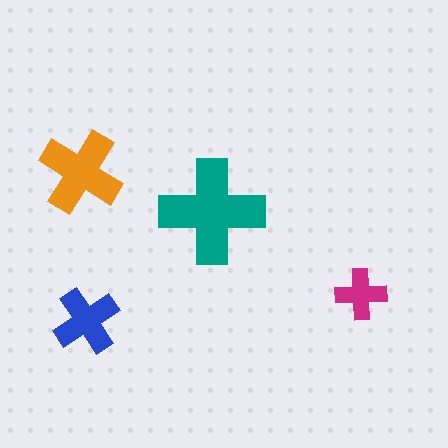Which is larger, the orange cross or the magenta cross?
The orange one.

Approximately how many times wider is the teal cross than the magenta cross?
About 2 times wider.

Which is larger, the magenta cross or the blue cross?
The blue one.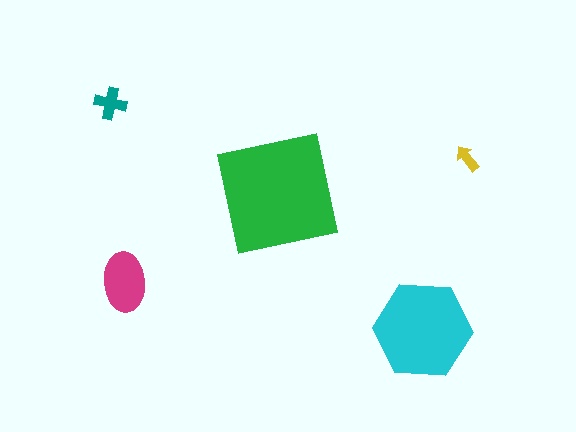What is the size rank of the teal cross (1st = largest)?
4th.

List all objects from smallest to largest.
The yellow arrow, the teal cross, the magenta ellipse, the cyan hexagon, the green square.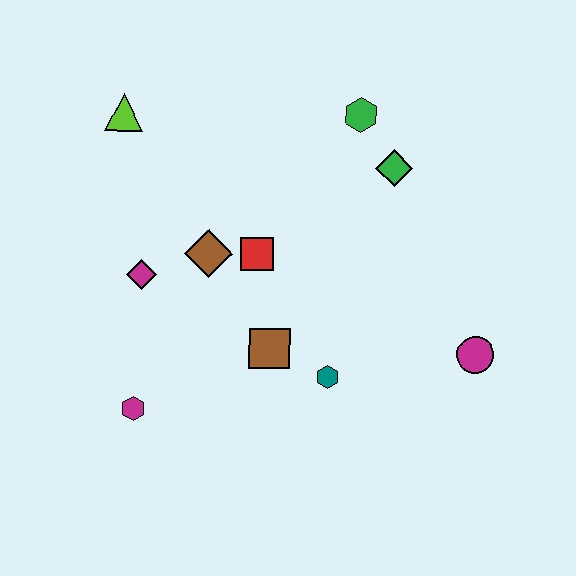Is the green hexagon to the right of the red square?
Yes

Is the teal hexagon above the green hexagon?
No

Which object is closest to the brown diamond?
The red square is closest to the brown diamond.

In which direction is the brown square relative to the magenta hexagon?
The brown square is to the right of the magenta hexagon.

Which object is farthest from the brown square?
The lime triangle is farthest from the brown square.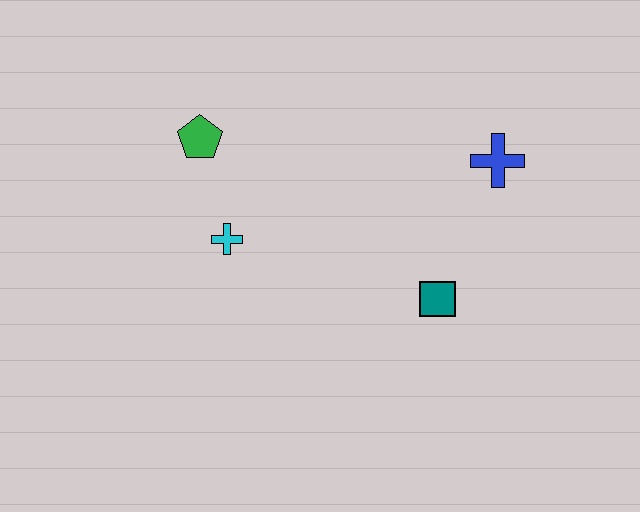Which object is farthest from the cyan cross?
The blue cross is farthest from the cyan cross.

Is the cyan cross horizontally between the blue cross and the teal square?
No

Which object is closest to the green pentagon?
The cyan cross is closest to the green pentagon.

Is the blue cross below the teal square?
No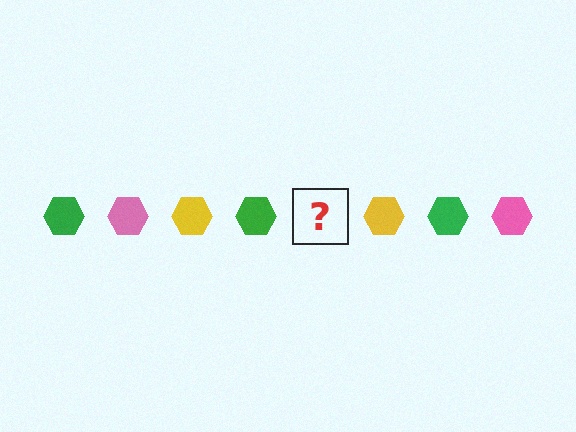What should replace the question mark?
The question mark should be replaced with a pink hexagon.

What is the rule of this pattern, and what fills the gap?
The rule is that the pattern cycles through green, pink, yellow hexagons. The gap should be filled with a pink hexagon.